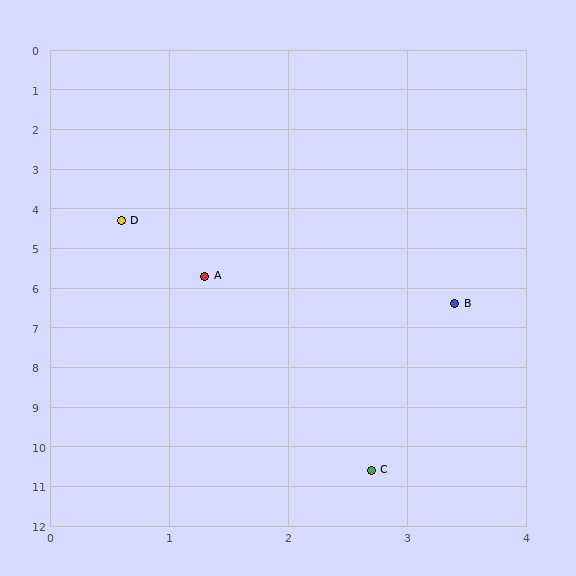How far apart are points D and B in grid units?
Points D and B are about 3.5 grid units apart.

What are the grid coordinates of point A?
Point A is at approximately (1.3, 5.7).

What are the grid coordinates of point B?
Point B is at approximately (3.4, 6.4).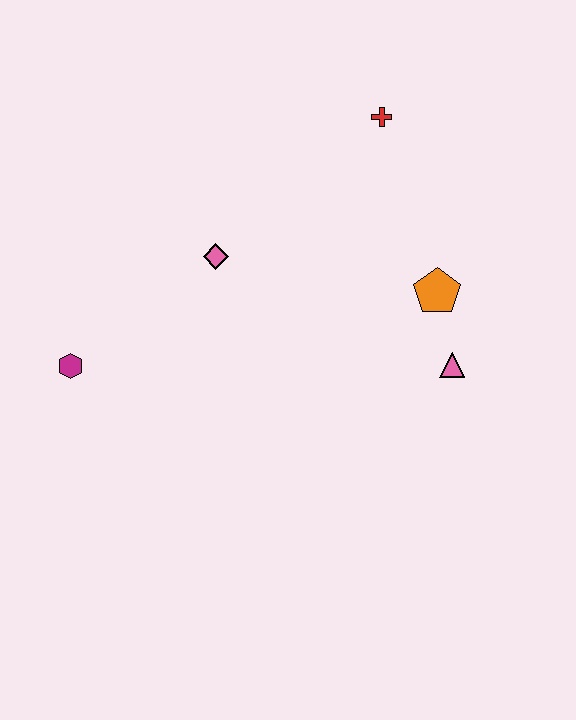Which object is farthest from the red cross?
The magenta hexagon is farthest from the red cross.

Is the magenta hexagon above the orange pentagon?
No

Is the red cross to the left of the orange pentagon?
Yes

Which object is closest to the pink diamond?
The magenta hexagon is closest to the pink diamond.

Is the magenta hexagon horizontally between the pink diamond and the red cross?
No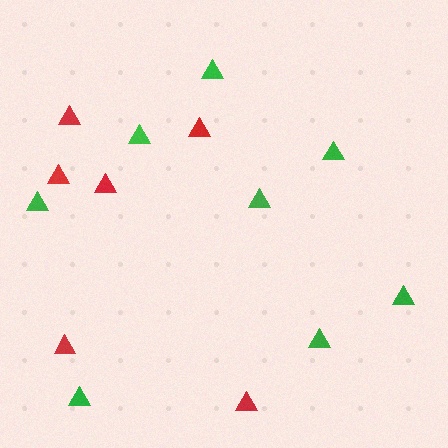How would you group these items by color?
There are 2 groups: one group of green triangles (8) and one group of red triangles (6).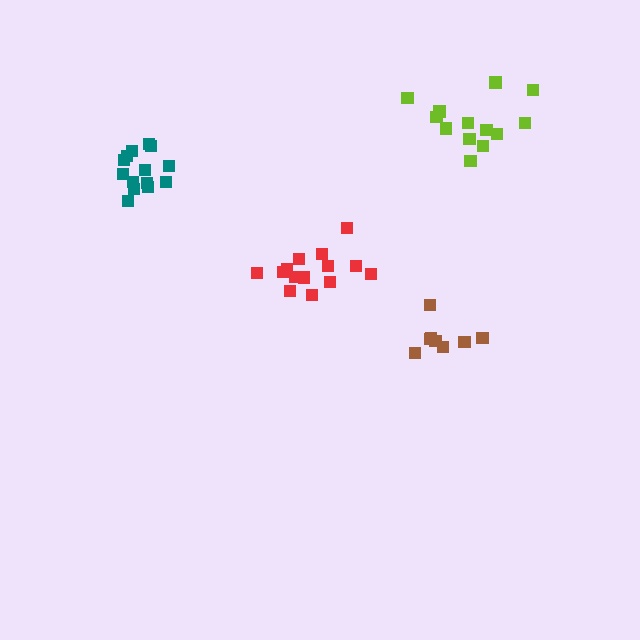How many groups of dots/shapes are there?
There are 4 groups.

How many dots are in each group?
Group 1: 14 dots, Group 2: 14 dots, Group 3: 8 dots, Group 4: 13 dots (49 total).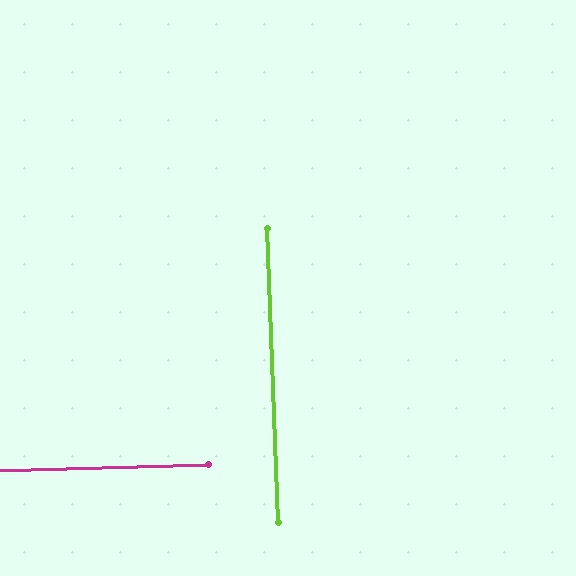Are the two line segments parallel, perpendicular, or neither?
Perpendicular — they meet at approximately 89°.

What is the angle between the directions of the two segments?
Approximately 89 degrees.